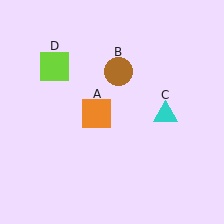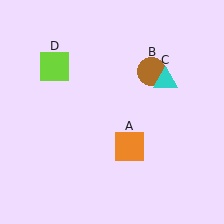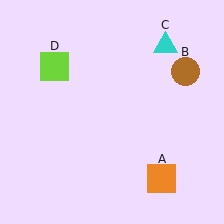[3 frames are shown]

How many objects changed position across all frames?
3 objects changed position: orange square (object A), brown circle (object B), cyan triangle (object C).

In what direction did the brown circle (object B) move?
The brown circle (object B) moved right.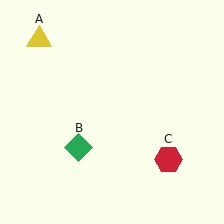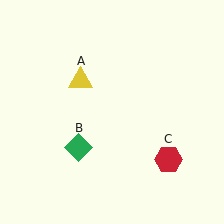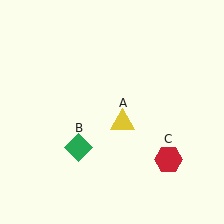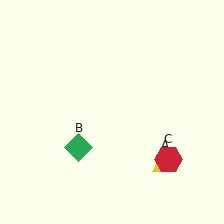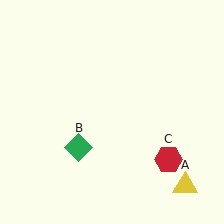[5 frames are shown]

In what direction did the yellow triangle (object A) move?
The yellow triangle (object A) moved down and to the right.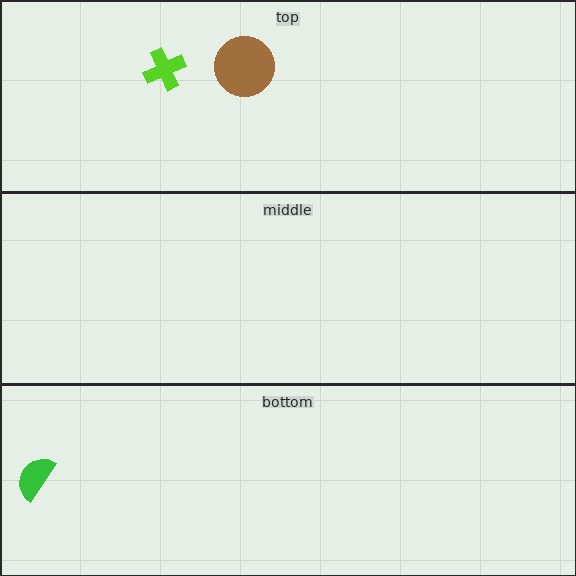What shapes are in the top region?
The brown circle, the lime cross.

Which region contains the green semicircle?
The bottom region.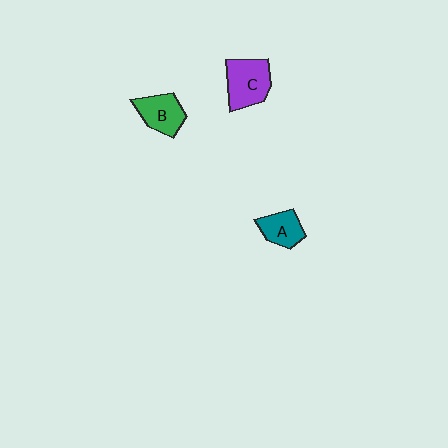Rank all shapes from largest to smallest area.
From largest to smallest: C (purple), B (green), A (teal).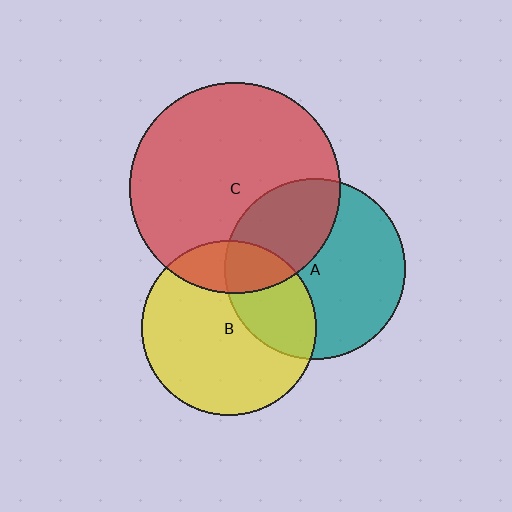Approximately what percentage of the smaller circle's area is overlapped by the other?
Approximately 20%.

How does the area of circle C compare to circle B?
Approximately 1.4 times.